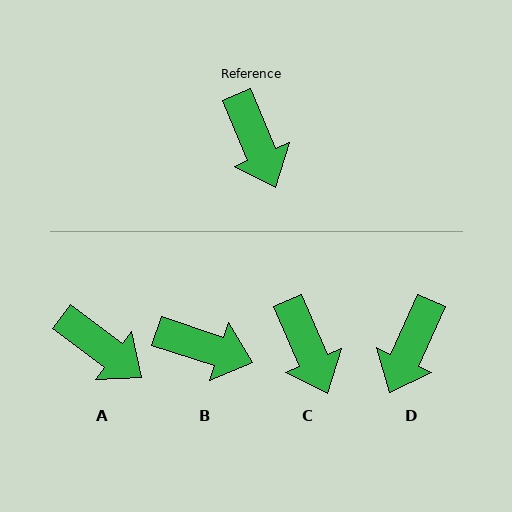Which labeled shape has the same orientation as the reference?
C.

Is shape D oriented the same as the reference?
No, it is off by about 47 degrees.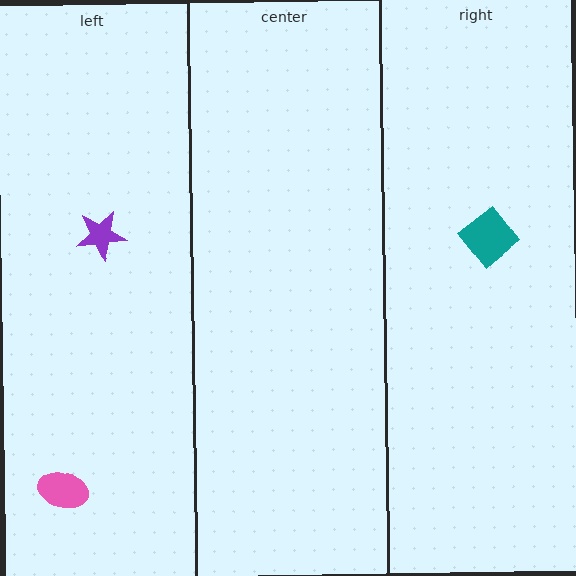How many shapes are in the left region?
2.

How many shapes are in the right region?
1.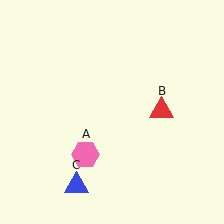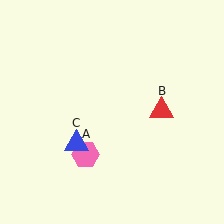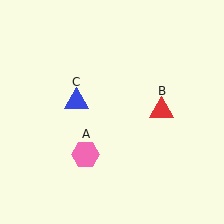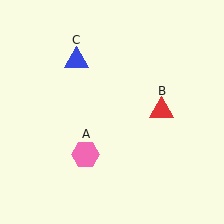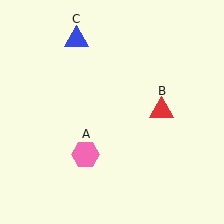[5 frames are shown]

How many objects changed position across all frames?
1 object changed position: blue triangle (object C).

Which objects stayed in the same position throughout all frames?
Pink hexagon (object A) and red triangle (object B) remained stationary.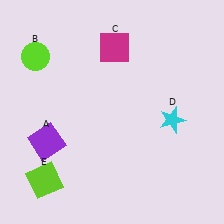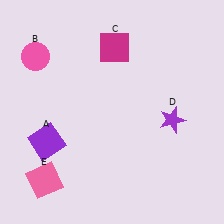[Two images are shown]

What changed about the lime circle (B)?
In Image 1, B is lime. In Image 2, it changed to pink.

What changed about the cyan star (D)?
In Image 1, D is cyan. In Image 2, it changed to purple.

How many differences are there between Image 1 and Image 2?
There are 3 differences between the two images.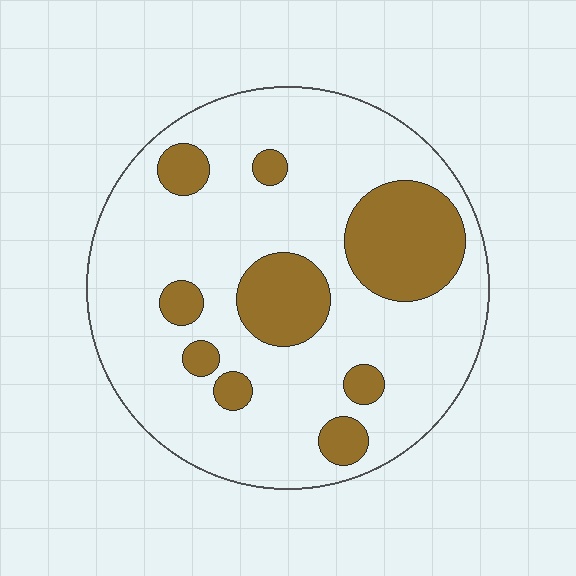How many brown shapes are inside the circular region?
9.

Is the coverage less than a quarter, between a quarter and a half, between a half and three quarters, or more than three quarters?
Less than a quarter.